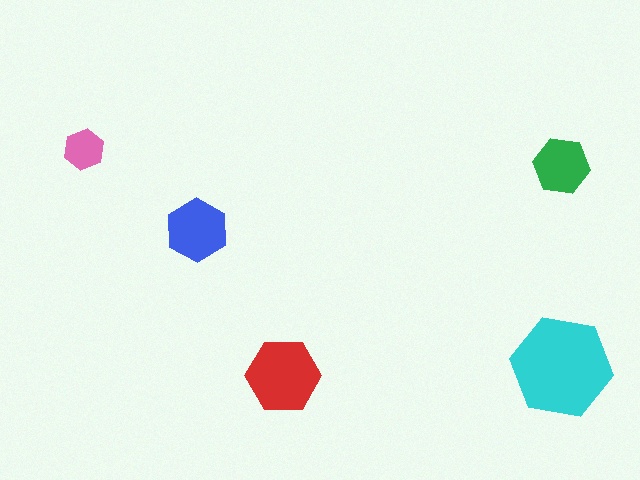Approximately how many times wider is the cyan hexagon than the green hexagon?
About 2 times wider.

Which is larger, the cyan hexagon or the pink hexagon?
The cyan one.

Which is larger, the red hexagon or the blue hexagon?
The red one.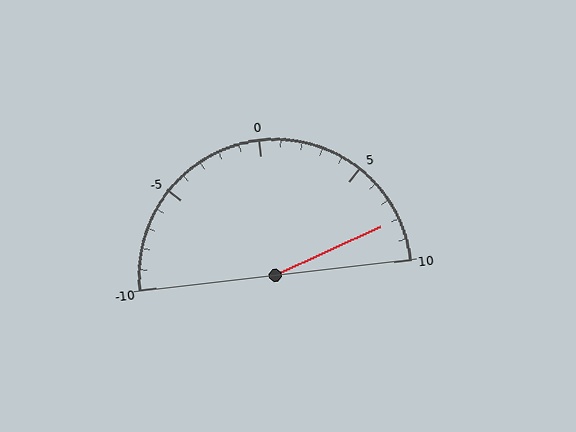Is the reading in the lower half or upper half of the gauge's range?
The reading is in the upper half of the range (-10 to 10).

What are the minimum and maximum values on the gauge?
The gauge ranges from -10 to 10.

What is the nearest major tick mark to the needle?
The nearest major tick mark is 10.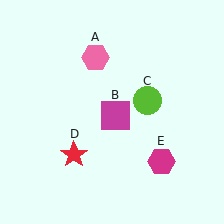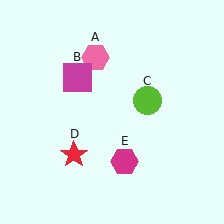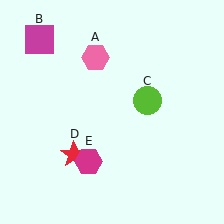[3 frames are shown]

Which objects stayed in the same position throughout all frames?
Pink hexagon (object A) and lime circle (object C) and red star (object D) remained stationary.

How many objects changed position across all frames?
2 objects changed position: magenta square (object B), magenta hexagon (object E).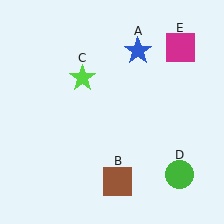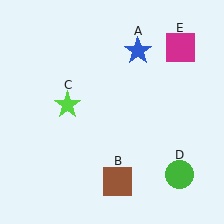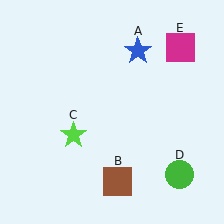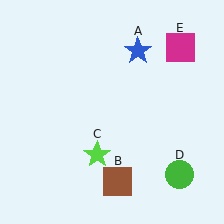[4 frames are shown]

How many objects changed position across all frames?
1 object changed position: lime star (object C).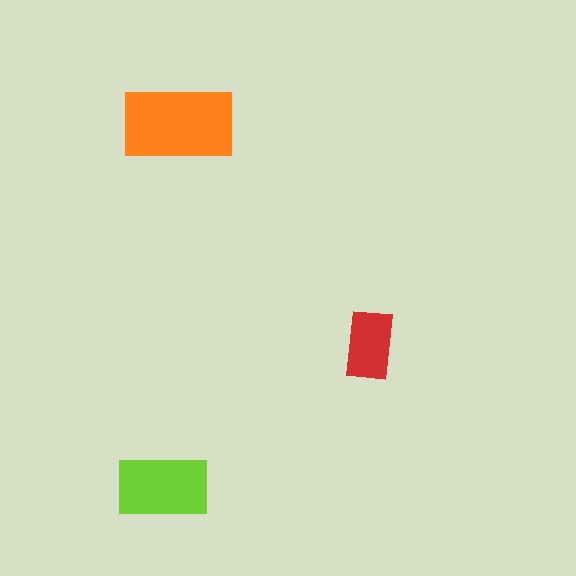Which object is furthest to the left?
The lime rectangle is leftmost.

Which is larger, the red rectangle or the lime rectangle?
The lime one.